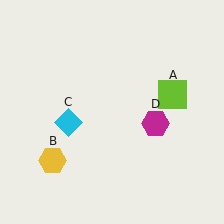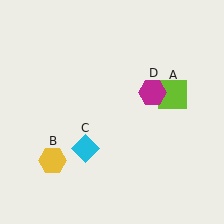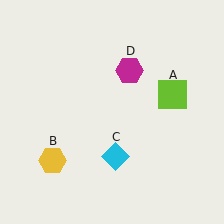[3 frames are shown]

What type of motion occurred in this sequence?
The cyan diamond (object C), magenta hexagon (object D) rotated counterclockwise around the center of the scene.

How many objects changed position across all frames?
2 objects changed position: cyan diamond (object C), magenta hexagon (object D).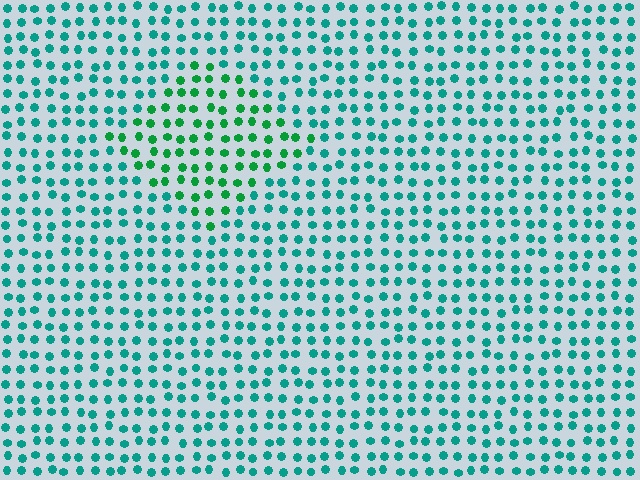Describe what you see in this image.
The image is filled with small teal elements in a uniform arrangement. A diamond-shaped region is visible where the elements are tinted to a slightly different hue, forming a subtle color boundary.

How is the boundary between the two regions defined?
The boundary is defined purely by a slight shift in hue (about 33 degrees). Spacing, size, and orientation are identical on both sides.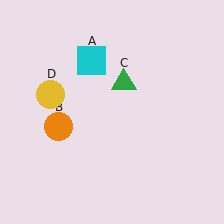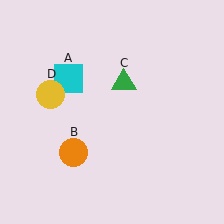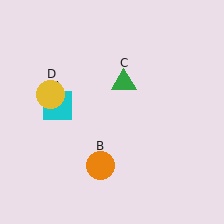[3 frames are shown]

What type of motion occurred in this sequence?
The cyan square (object A), orange circle (object B) rotated counterclockwise around the center of the scene.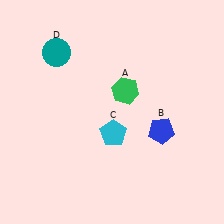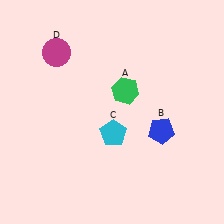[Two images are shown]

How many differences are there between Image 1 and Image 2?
There is 1 difference between the two images.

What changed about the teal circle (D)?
In Image 1, D is teal. In Image 2, it changed to magenta.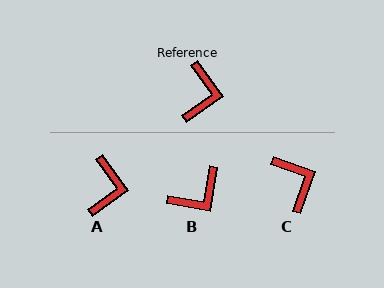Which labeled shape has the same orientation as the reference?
A.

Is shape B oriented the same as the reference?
No, it is off by about 46 degrees.